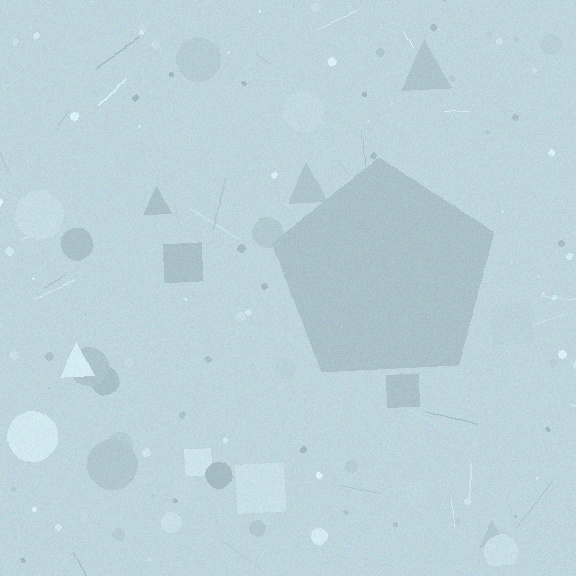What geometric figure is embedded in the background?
A pentagon is embedded in the background.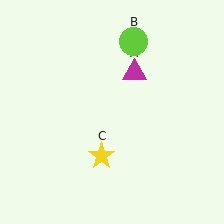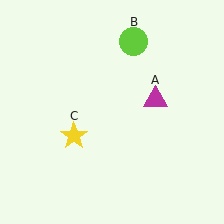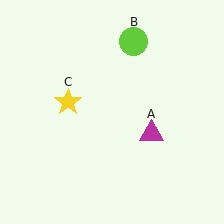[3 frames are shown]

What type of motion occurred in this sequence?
The magenta triangle (object A), yellow star (object C) rotated clockwise around the center of the scene.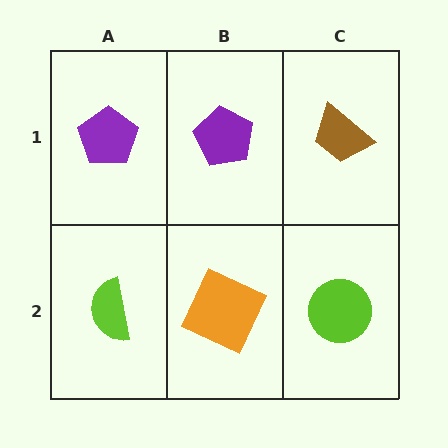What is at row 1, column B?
A purple pentagon.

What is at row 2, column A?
A lime semicircle.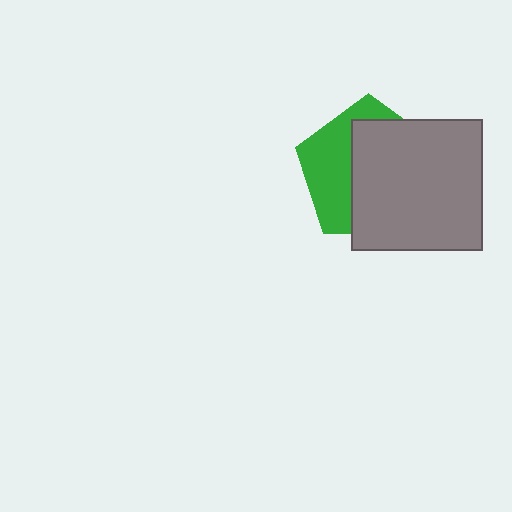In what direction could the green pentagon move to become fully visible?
The green pentagon could move left. That would shift it out from behind the gray square entirely.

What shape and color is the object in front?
The object in front is a gray square.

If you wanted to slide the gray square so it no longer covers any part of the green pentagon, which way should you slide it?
Slide it right — that is the most direct way to separate the two shapes.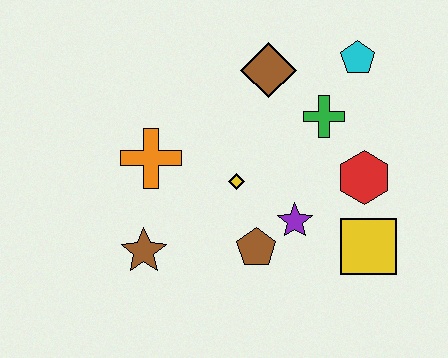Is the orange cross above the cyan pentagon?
No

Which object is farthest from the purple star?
The cyan pentagon is farthest from the purple star.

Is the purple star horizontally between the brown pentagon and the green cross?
Yes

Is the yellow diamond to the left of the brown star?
No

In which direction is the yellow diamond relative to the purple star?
The yellow diamond is to the left of the purple star.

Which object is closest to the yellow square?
The red hexagon is closest to the yellow square.